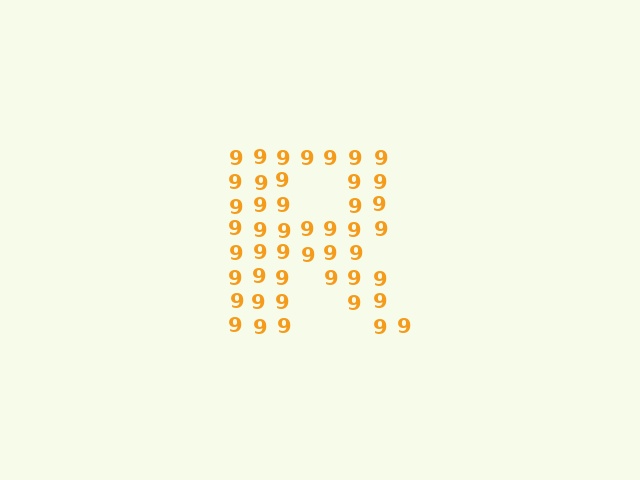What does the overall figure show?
The overall figure shows the letter R.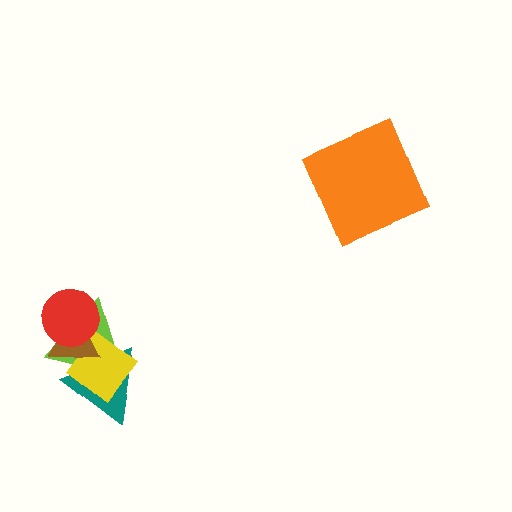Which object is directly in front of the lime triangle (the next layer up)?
The yellow diamond is directly in front of the lime triangle.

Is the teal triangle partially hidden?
Yes, it is partially covered by another shape.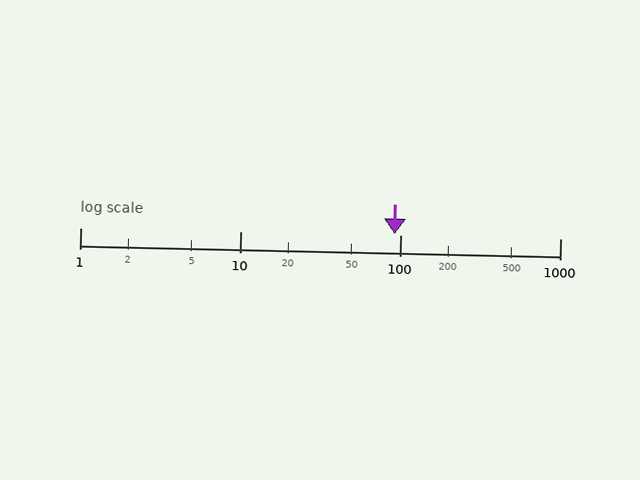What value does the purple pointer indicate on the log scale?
The pointer indicates approximately 93.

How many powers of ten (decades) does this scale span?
The scale spans 3 decades, from 1 to 1000.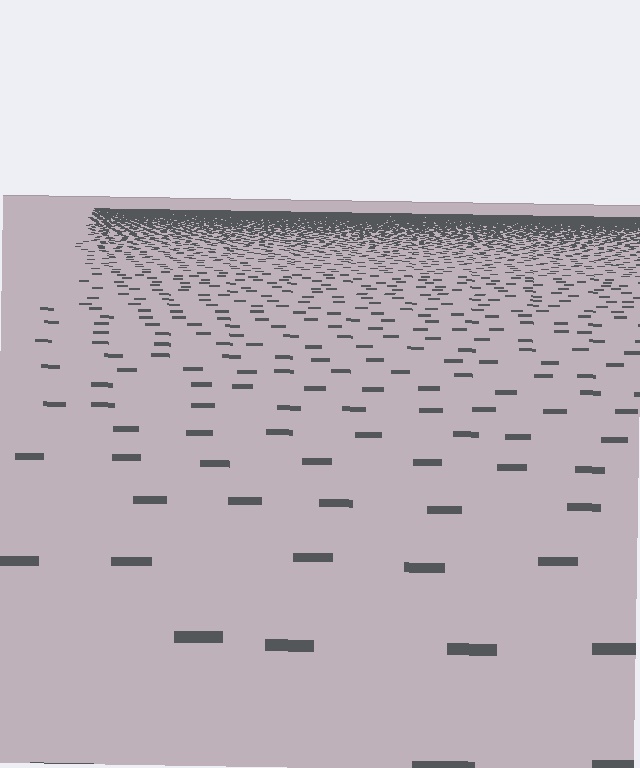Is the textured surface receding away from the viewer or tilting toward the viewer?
The surface is receding away from the viewer. Texture elements get smaller and denser toward the top.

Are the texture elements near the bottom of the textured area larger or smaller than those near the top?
Larger. Near the bottom, elements are closer to the viewer and appear at a bigger on-screen size.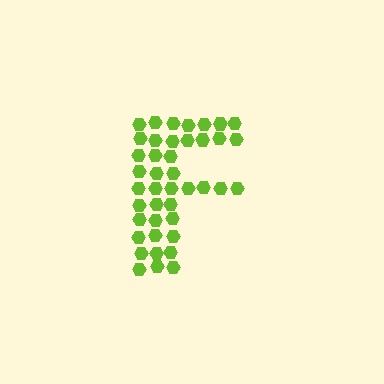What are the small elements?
The small elements are hexagons.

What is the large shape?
The large shape is the letter F.